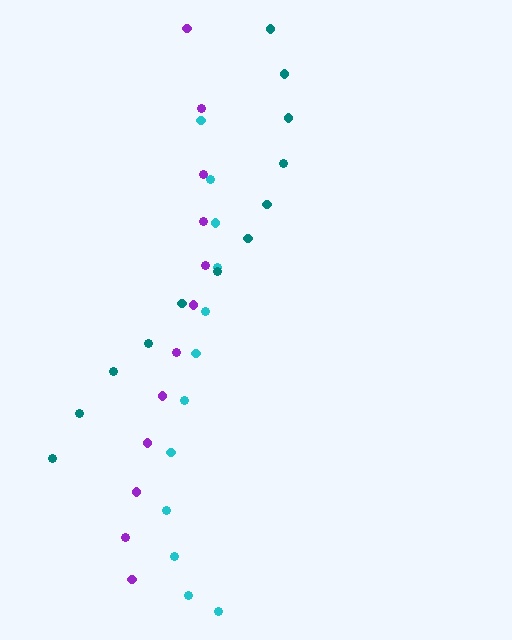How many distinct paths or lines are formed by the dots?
There are 3 distinct paths.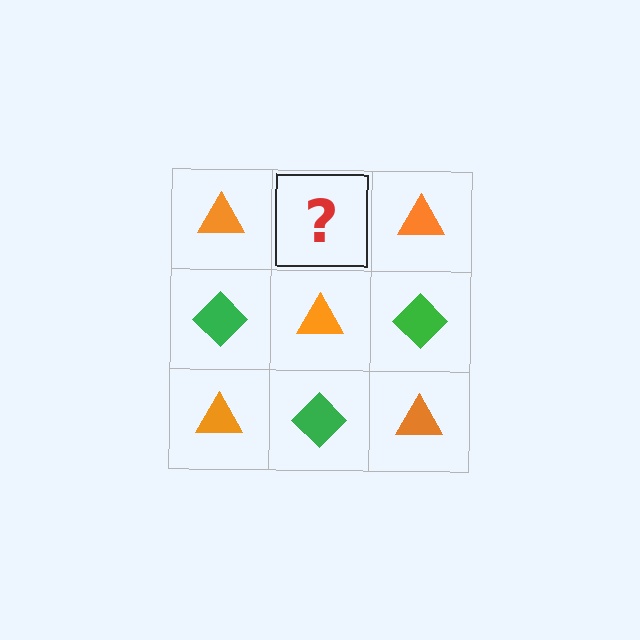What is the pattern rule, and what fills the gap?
The rule is that it alternates orange triangle and green diamond in a checkerboard pattern. The gap should be filled with a green diamond.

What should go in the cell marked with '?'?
The missing cell should contain a green diamond.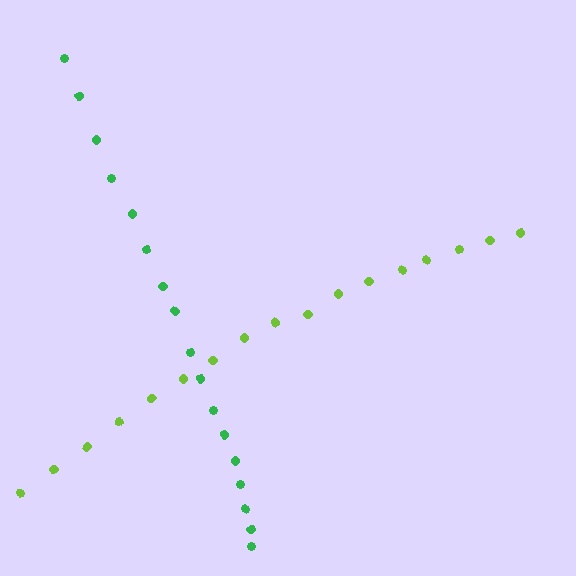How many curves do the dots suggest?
There are 2 distinct paths.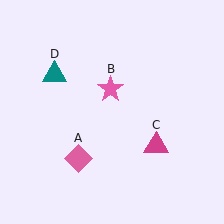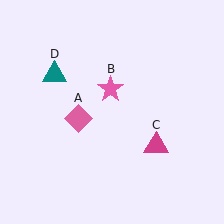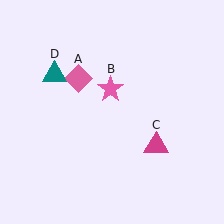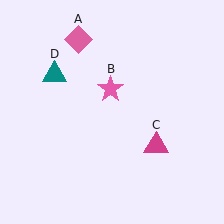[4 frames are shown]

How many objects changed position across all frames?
1 object changed position: pink diamond (object A).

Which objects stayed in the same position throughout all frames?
Pink star (object B) and magenta triangle (object C) and teal triangle (object D) remained stationary.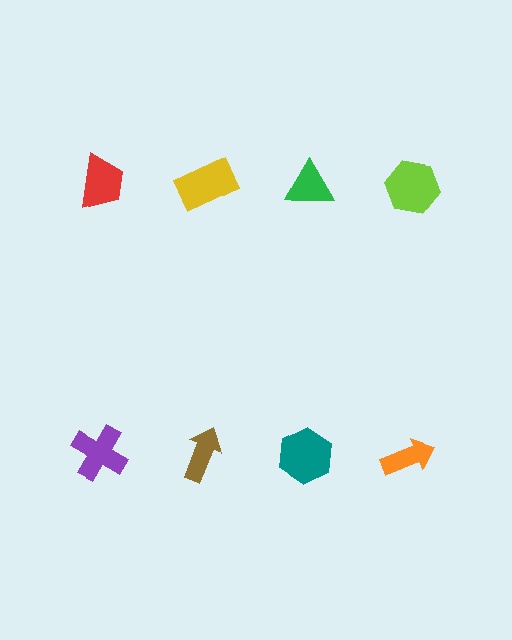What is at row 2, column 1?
A purple cross.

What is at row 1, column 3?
A green triangle.